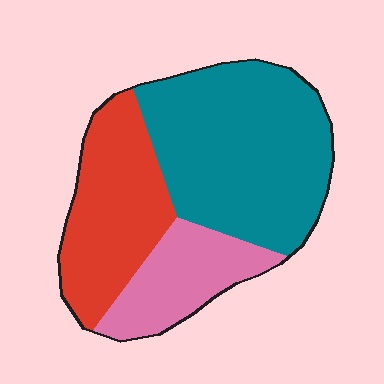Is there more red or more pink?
Red.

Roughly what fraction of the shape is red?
Red covers 30% of the shape.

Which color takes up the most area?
Teal, at roughly 50%.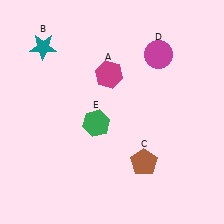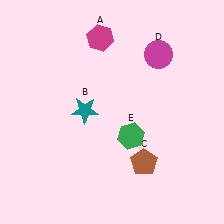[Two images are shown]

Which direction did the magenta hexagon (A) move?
The magenta hexagon (A) moved up.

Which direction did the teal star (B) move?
The teal star (B) moved down.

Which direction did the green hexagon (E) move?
The green hexagon (E) moved right.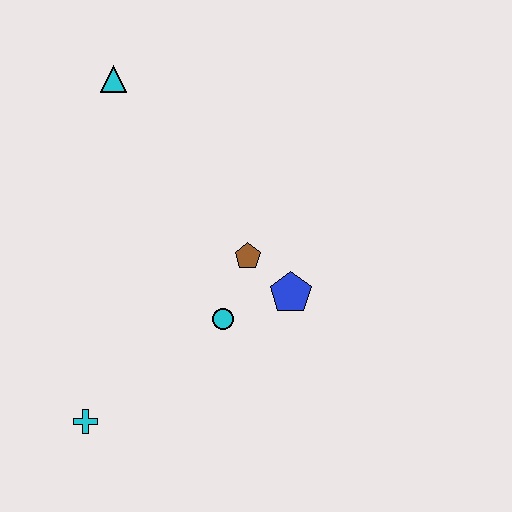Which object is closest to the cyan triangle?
The brown pentagon is closest to the cyan triangle.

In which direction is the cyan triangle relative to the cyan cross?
The cyan triangle is above the cyan cross.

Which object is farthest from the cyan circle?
The cyan triangle is farthest from the cyan circle.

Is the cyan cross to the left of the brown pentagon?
Yes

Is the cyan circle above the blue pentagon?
No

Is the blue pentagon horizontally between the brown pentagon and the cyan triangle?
No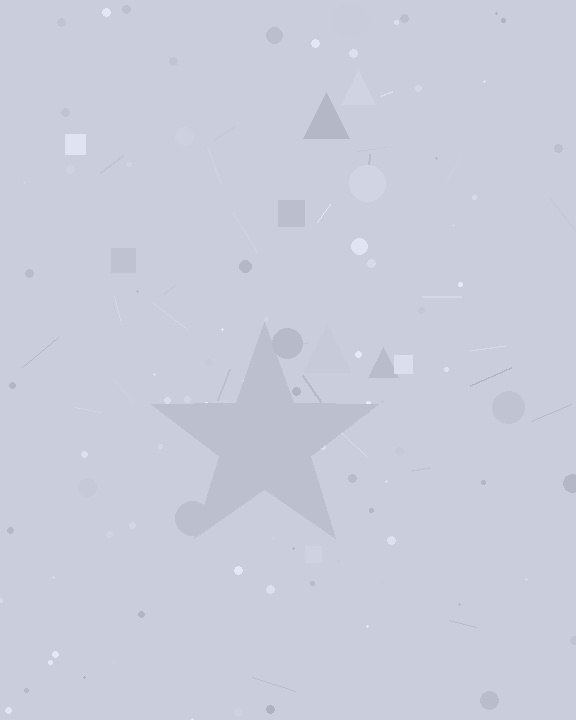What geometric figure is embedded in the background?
A star is embedded in the background.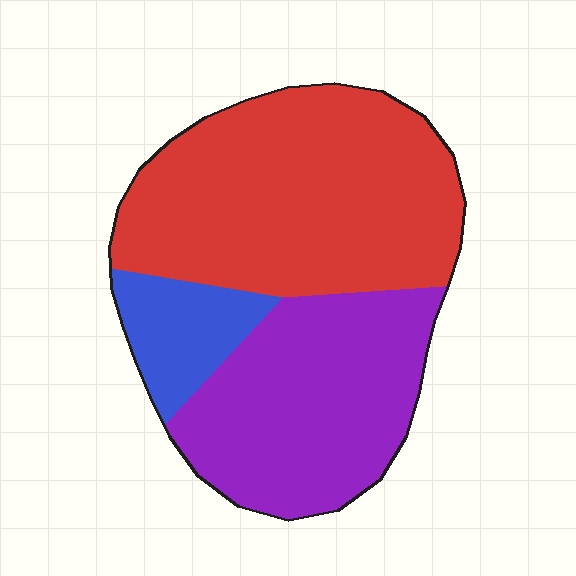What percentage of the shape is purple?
Purple covers about 35% of the shape.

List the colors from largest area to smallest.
From largest to smallest: red, purple, blue.